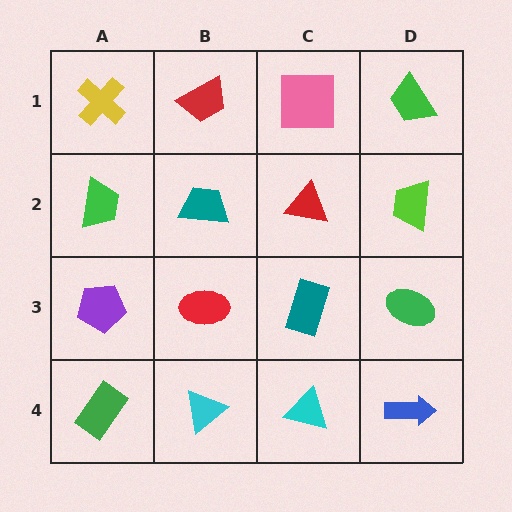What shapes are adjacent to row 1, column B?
A teal trapezoid (row 2, column B), a yellow cross (row 1, column A), a pink square (row 1, column C).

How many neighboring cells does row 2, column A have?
3.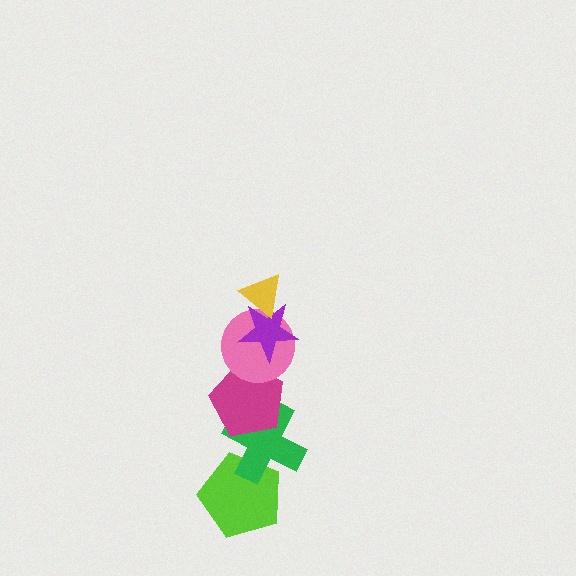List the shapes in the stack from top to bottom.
From top to bottom: the yellow triangle, the purple star, the pink circle, the magenta pentagon, the green cross, the lime pentagon.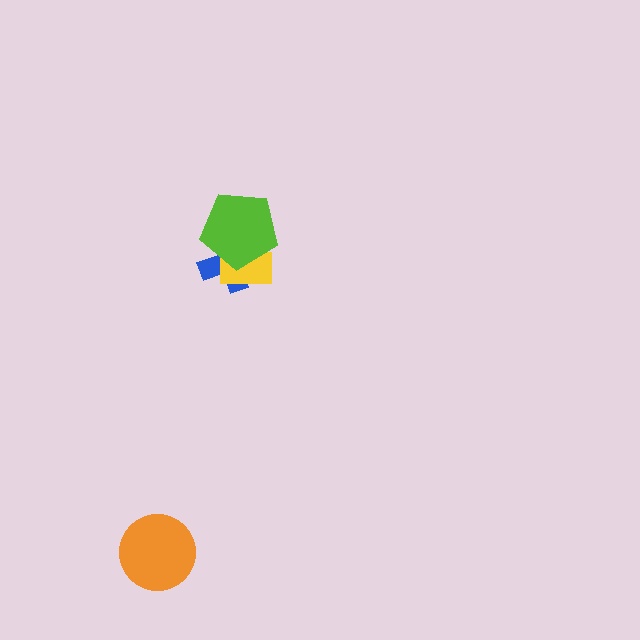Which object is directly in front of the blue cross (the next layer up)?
The yellow rectangle is directly in front of the blue cross.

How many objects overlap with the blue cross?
2 objects overlap with the blue cross.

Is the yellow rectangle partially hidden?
Yes, it is partially covered by another shape.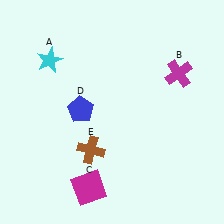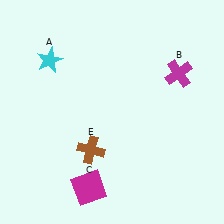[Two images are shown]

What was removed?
The blue pentagon (D) was removed in Image 2.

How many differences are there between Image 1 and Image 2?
There is 1 difference between the two images.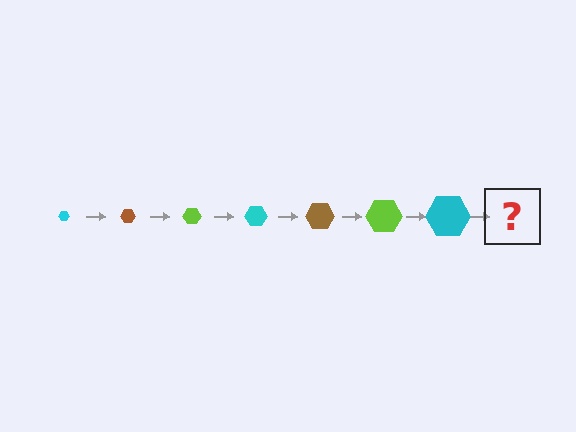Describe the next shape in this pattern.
It should be a brown hexagon, larger than the previous one.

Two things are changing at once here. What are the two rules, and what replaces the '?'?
The two rules are that the hexagon grows larger each step and the color cycles through cyan, brown, and lime. The '?' should be a brown hexagon, larger than the previous one.